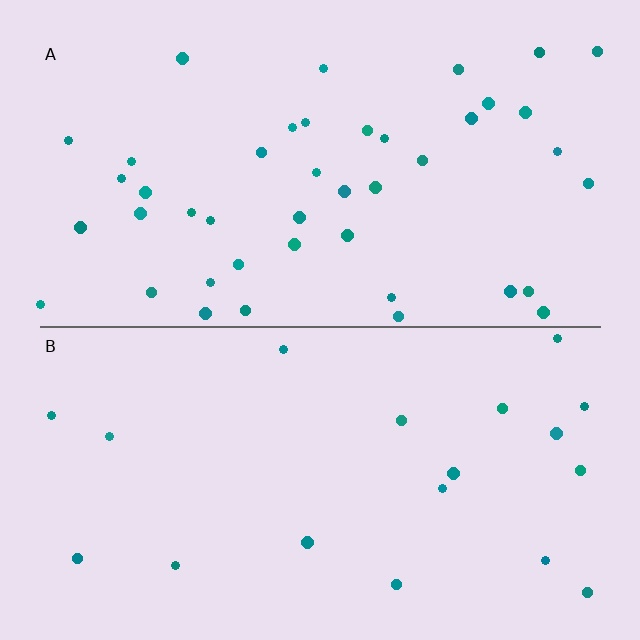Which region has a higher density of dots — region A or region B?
A (the top).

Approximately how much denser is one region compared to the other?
Approximately 2.3× — region A over region B.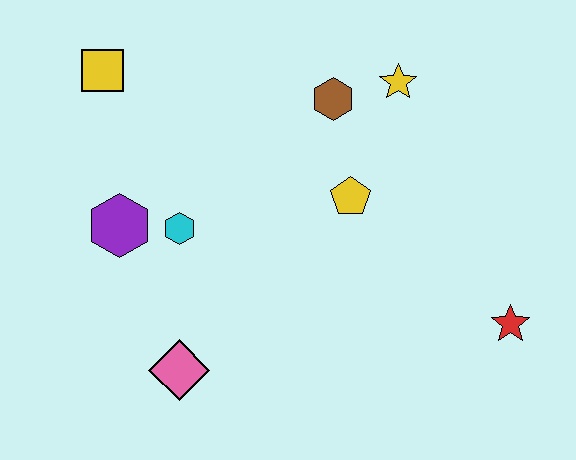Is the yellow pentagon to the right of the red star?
No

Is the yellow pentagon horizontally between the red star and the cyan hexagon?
Yes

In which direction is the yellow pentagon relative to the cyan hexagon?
The yellow pentagon is to the right of the cyan hexagon.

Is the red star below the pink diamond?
No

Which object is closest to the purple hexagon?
The cyan hexagon is closest to the purple hexagon.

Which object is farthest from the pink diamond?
The yellow star is farthest from the pink diamond.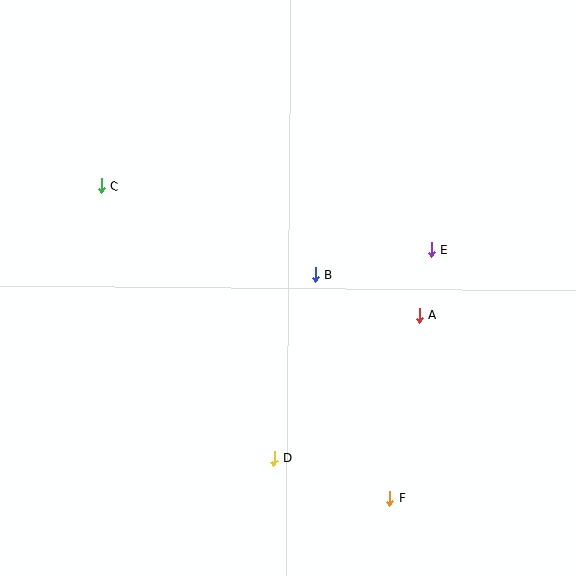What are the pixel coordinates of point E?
Point E is at (431, 250).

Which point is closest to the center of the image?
Point B at (315, 275) is closest to the center.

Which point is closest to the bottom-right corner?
Point F is closest to the bottom-right corner.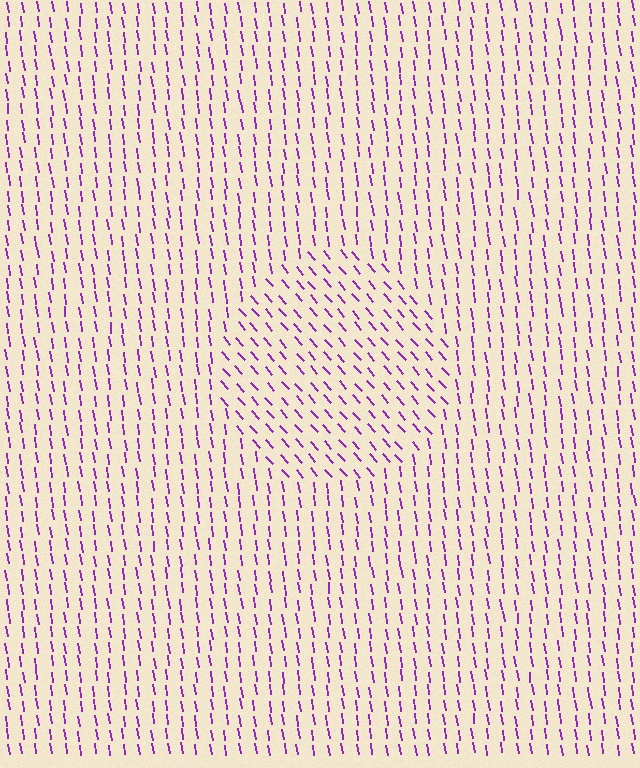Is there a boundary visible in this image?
Yes, there is a texture boundary formed by a change in line orientation.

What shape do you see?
I see a circle.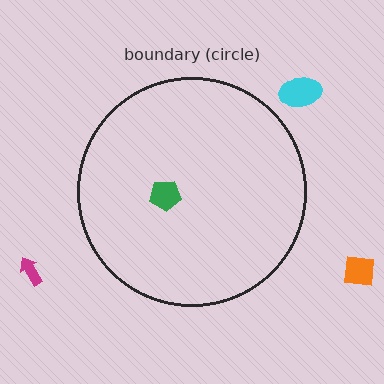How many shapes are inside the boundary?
1 inside, 3 outside.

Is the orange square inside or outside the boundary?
Outside.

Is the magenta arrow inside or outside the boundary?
Outside.